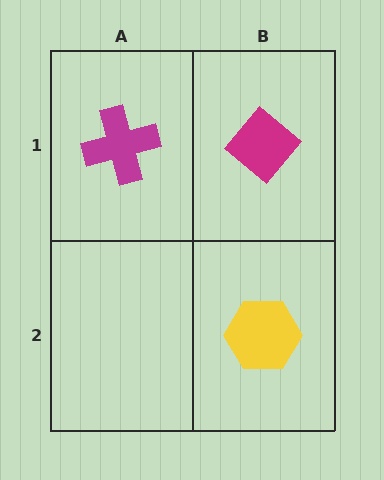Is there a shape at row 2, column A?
No, that cell is empty.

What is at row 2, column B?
A yellow hexagon.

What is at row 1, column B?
A magenta diamond.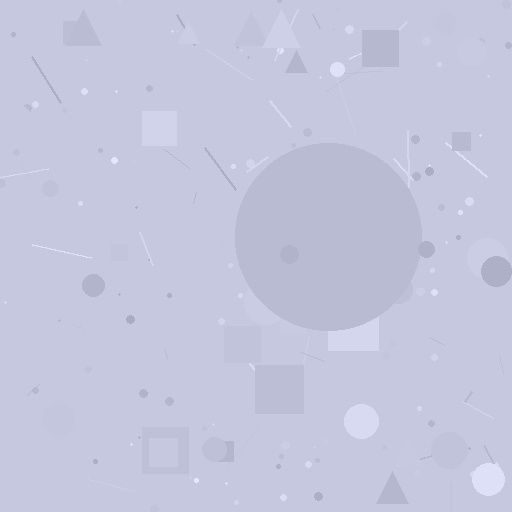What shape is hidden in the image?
A circle is hidden in the image.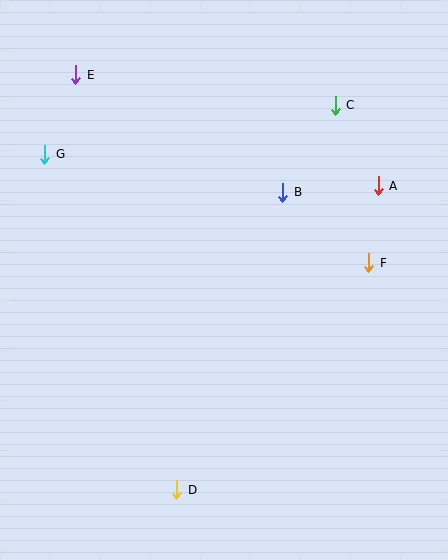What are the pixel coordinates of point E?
Point E is at (76, 75).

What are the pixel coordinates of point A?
Point A is at (378, 186).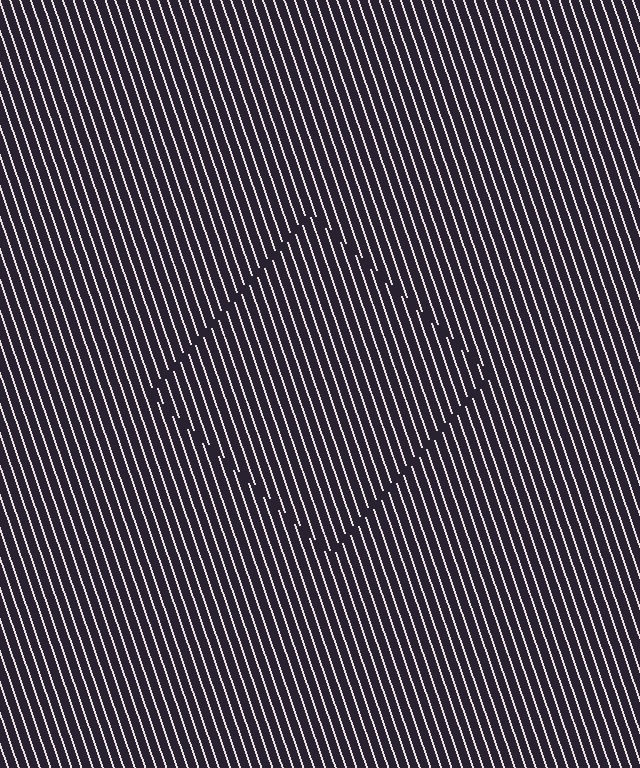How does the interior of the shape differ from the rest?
The interior of the shape contains the same grating, shifted by half a period — the contour is defined by the phase discontinuity where line-ends from the inner and outer gratings abut.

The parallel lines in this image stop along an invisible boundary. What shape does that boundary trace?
An illusory square. The interior of the shape contains the same grating, shifted by half a period — the contour is defined by the phase discontinuity where line-ends from the inner and outer gratings abut.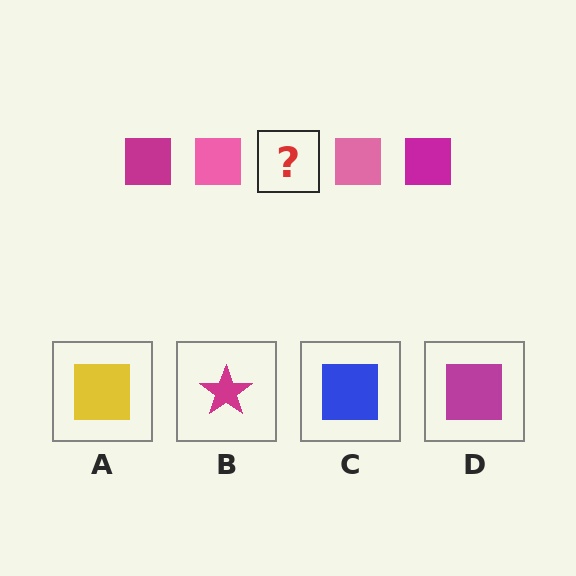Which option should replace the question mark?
Option D.